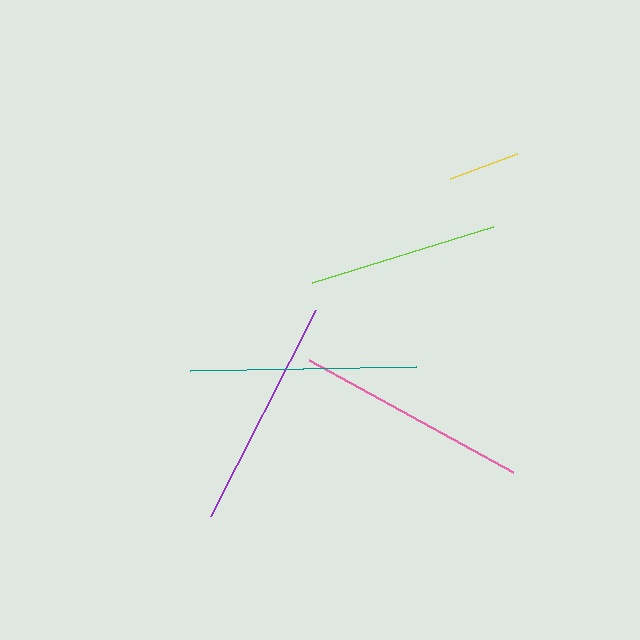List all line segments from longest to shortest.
From longest to shortest: pink, purple, teal, lime, yellow.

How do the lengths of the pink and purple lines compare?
The pink and purple lines are approximately the same length.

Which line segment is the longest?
The pink line is the longest at approximately 232 pixels.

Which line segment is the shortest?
The yellow line is the shortest at approximately 72 pixels.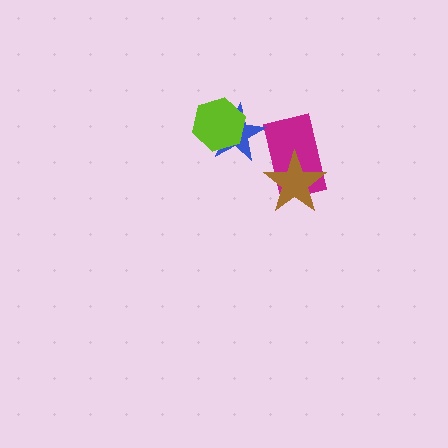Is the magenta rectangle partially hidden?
Yes, it is partially covered by another shape.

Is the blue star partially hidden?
Yes, it is partially covered by another shape.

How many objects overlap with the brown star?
1 object overlaps with the brown star.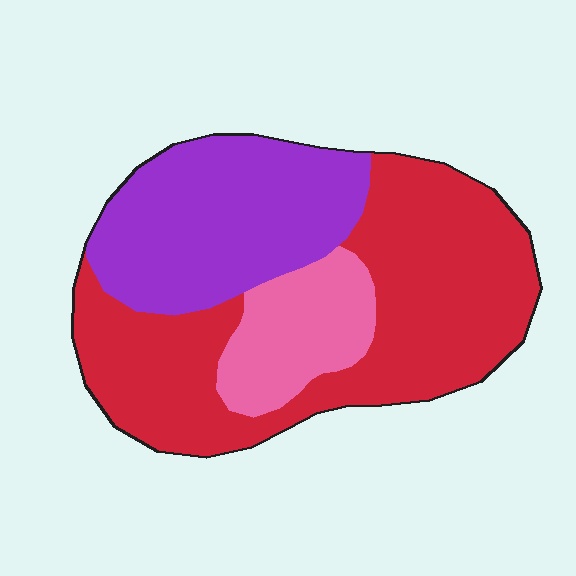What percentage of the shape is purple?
Purple takes up between a quarter and a half of the shape.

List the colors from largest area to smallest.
From largest to smallest: red, purple, pink.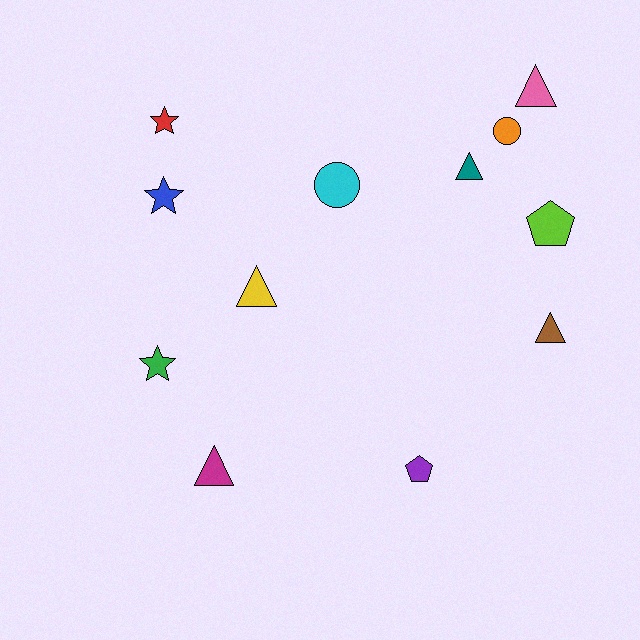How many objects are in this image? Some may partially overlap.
There are 12 objects.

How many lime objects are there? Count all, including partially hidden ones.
There is 1 lime object.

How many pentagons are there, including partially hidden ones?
There are 2 pentagons.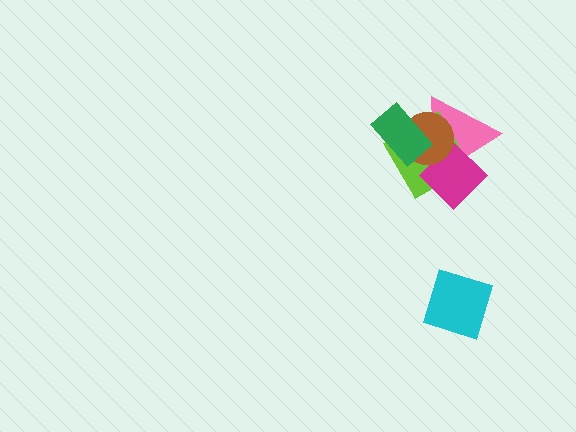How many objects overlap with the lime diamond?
4 objects overlap with the lime diamond.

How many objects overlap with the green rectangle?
3 objects overlap with the green rectangle.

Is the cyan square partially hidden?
No, no other shape covers it.